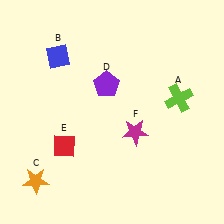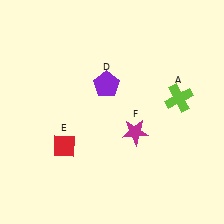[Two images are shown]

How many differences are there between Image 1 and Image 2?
There are 2 differences between the two images.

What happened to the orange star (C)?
The orange star (C) was removed in Image 2. It was in the bottom-left area of Image 1.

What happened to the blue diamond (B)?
The blue diamond (B) was removed in Image 2. It was in the top-left area of Image 1.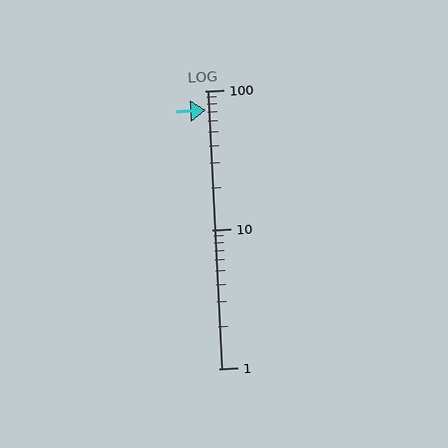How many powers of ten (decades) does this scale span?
The scale spans 2 decades, from 1 to 100.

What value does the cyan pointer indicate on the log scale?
The pointer indicates approximately 72.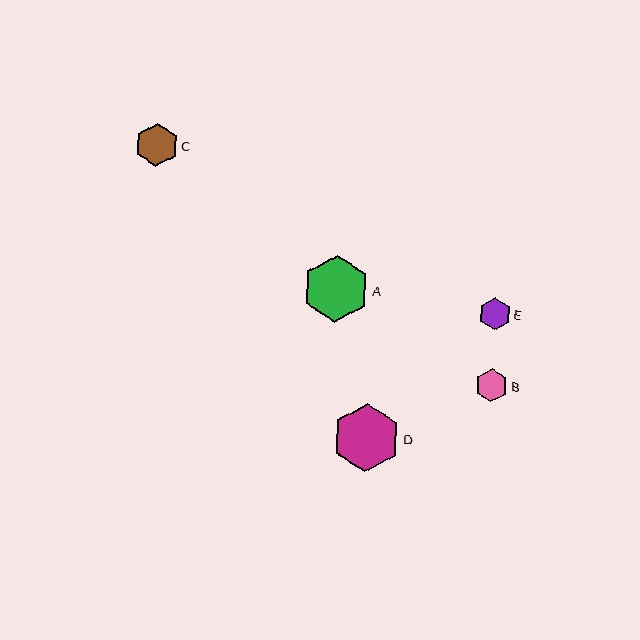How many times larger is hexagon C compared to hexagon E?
Hexagon C is approximately 1.3 times the size of hexagon E.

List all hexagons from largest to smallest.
From largest to smallest: A, D, C, B, E.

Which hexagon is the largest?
Hexagon A is the largest with a size of approximately 68 pixels.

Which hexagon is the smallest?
Hexagon E is the smallest with a size of approximately 32 pixels.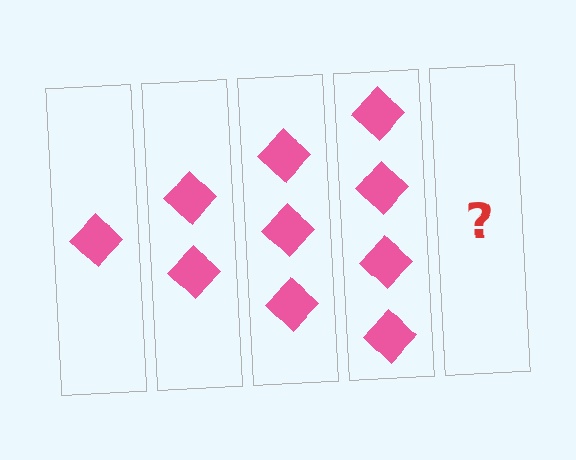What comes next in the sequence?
The next element should be 5 diamonds.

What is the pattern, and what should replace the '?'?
The pattern is that each step adds one more diamond. The '?' should be 5 diamonds.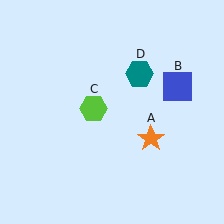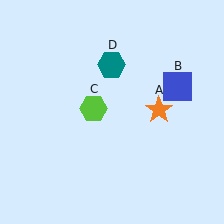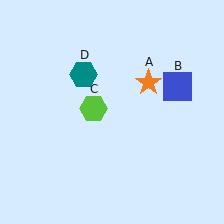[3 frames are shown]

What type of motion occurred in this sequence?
The orange star (object A), teal hexagon (object D) rotated counterclockwise around the center of the scene.